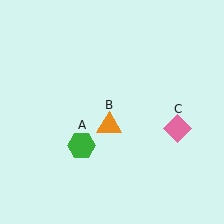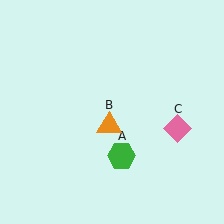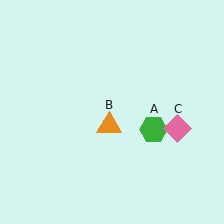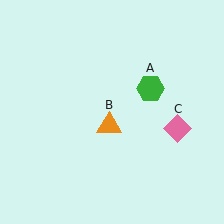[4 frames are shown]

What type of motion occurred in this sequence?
The green hexagon (object A) rotated counterclockwise around the center of the scene.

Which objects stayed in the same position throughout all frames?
Orange triangle (object B) and pink diamond (object C) remained stationary.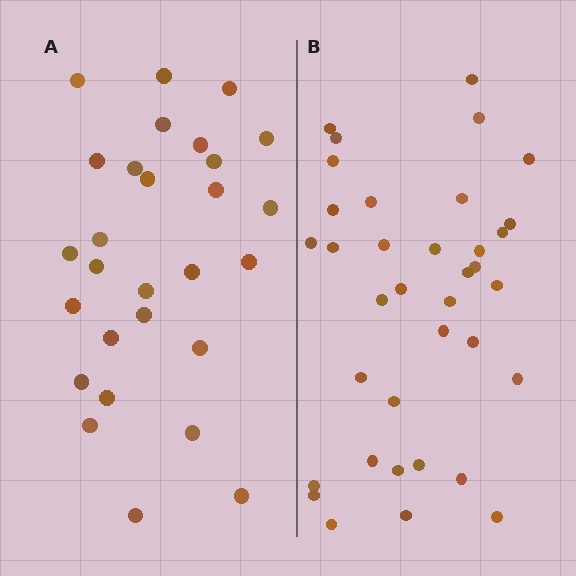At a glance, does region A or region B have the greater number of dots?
Region B (the right region) has more dots.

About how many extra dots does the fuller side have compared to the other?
Region B has roughly 8 or so more dots than region A.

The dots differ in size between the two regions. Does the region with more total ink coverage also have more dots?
No. Region A has more total ink coverage because its dots are larger, but region B actually contains more individual dots. Total area can be misleading — the number of items is what matters here.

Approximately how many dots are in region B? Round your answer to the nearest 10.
About 40 dots. (The exact count is 36, which rounds to 40.)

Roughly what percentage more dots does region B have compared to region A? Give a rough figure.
About 30% more.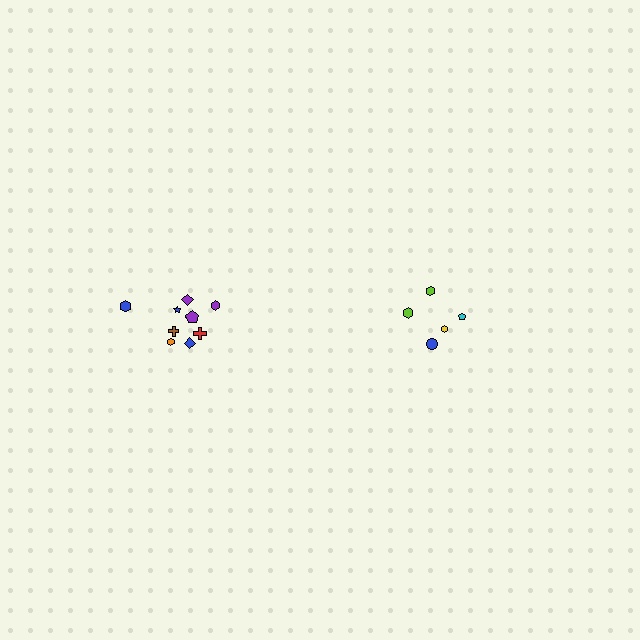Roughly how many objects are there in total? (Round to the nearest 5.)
Roughly 15 objects in total.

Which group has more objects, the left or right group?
The left group.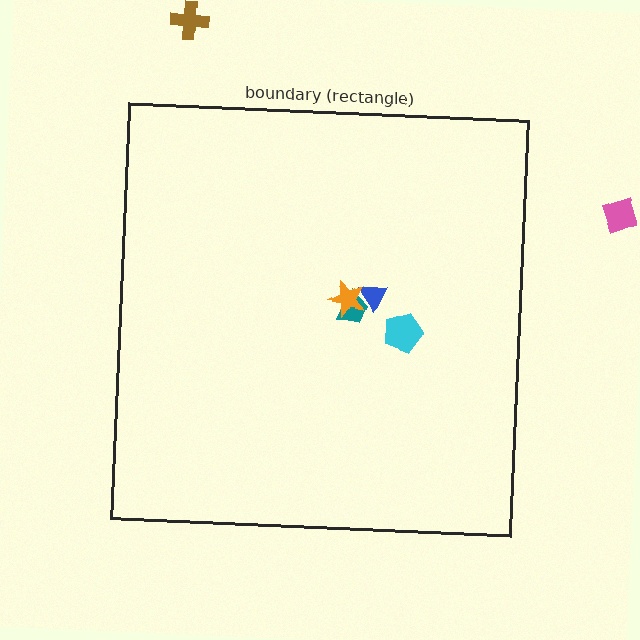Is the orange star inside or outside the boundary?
Inside.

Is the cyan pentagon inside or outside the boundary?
Inside.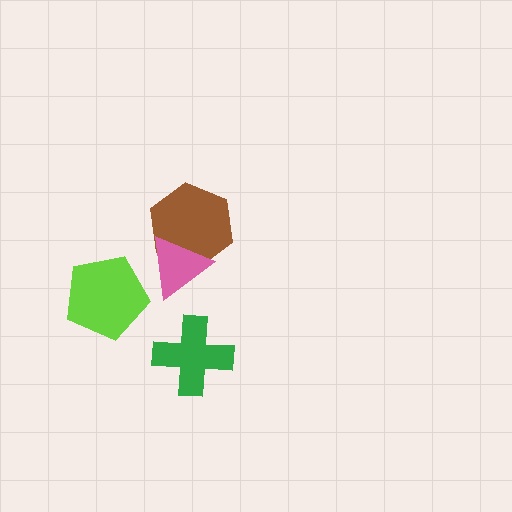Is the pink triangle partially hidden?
No, no other shape covers it.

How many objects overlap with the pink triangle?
1 object overlaps with the pink triangle.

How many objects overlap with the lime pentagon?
0 objects overlap with the lime pentagon.